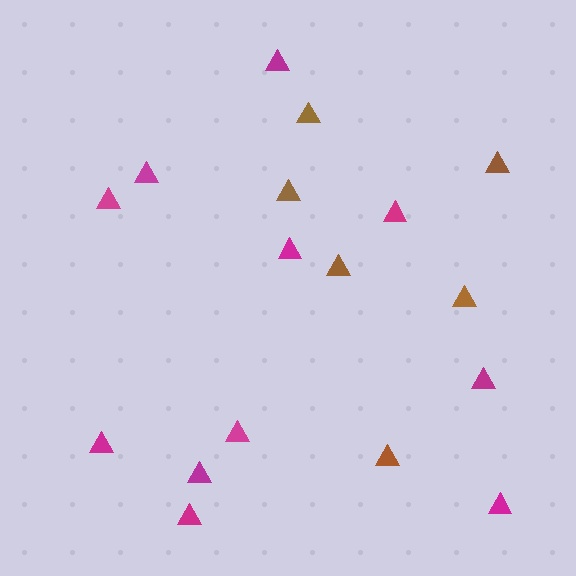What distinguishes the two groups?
There are 2 groups: one group of magenta triangles (11) and one group of brown triangles (6).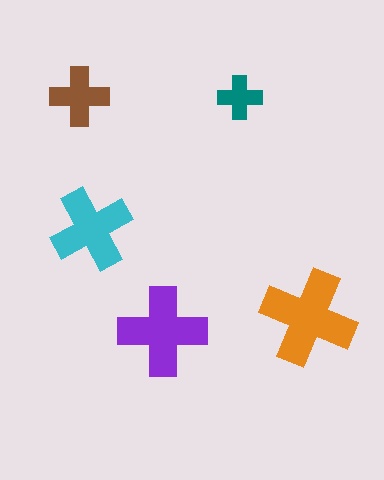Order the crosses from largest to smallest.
the orange one, the purple one, the cyan one, the brown one, the teal one.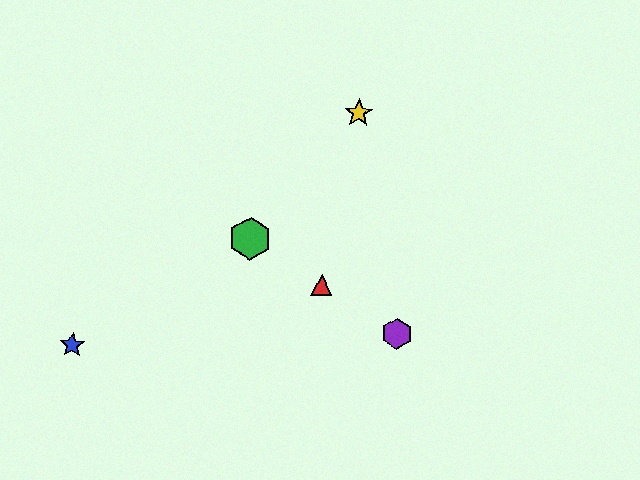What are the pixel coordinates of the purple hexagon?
The purple hexagon is at (397, 334).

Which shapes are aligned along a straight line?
The red triangle, the green hexagon, the purple hexagon are aligned along a straight line.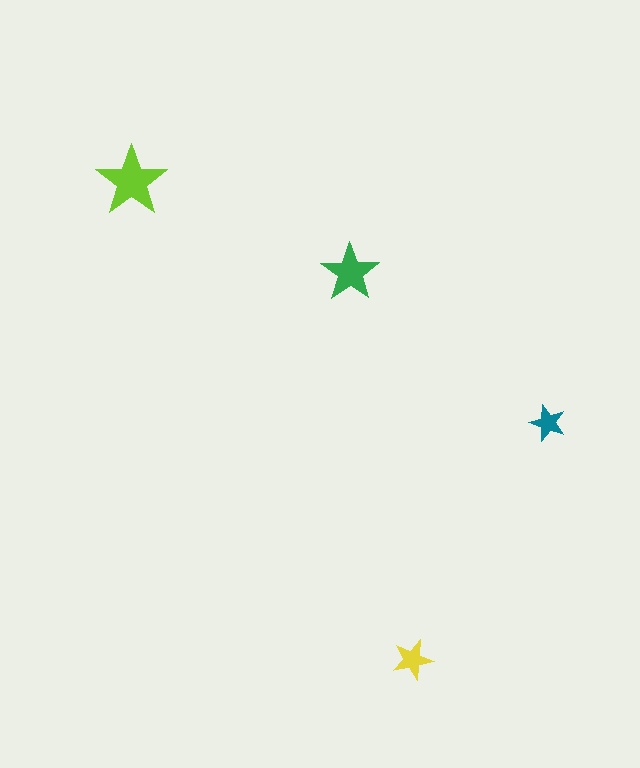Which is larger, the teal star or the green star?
The green one.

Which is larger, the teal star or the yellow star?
The yellow one.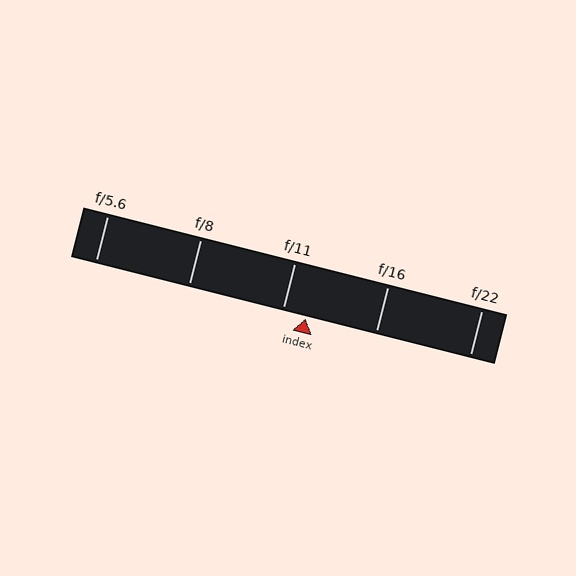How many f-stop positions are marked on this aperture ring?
There are 5 f-stop positions marked.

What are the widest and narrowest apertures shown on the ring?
The widest aperture shown is f/5.6 and the narrowest is f/22.